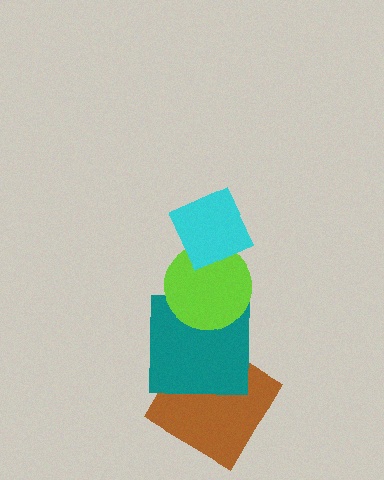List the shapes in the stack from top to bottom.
From top to bottom: the cyan diamond, the lime circle, the teal square, the brown diamond.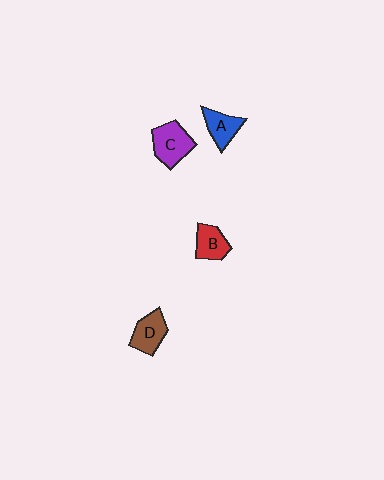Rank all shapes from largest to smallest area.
From largest to smallest: C (purple), D (brown), B (red), A (blue).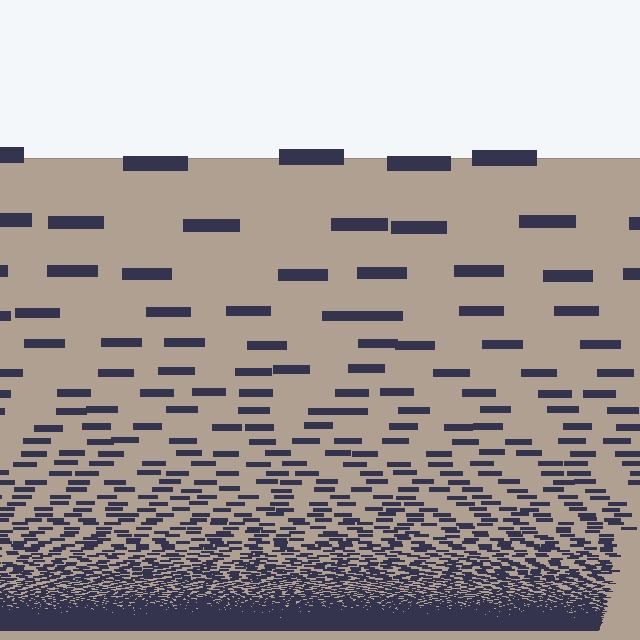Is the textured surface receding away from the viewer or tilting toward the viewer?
The surface appears to tilt toward the viewer. Texture elements get larger and sparser toward the top.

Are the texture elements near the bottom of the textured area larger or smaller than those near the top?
Smaller. The gradient is inverted — elements near the bottom are smaller and denser.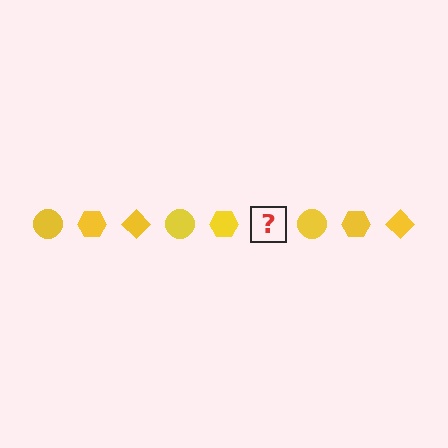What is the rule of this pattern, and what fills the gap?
The rule is that the pattern cycles through circle, hexagon, diamond shapes in yellow. The gap should be filled with a yellow diamond.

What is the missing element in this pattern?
The missing element is a yellow diamond.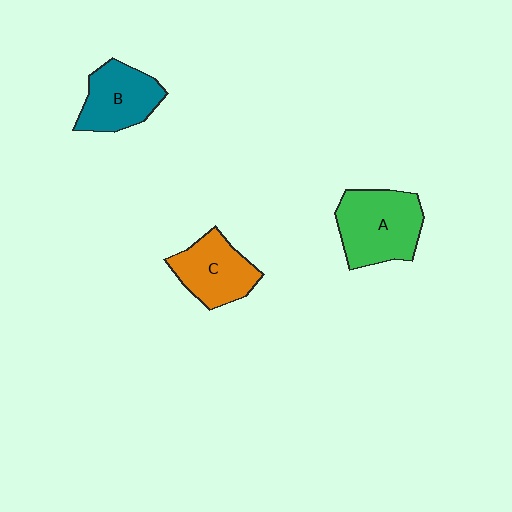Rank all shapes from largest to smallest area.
From largest to smallest: A (green), C (orange), B (teal).